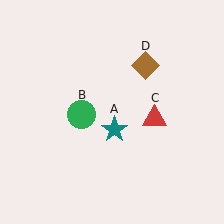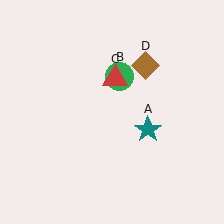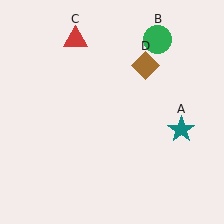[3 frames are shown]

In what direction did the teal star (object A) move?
The teal star (object A) moved right.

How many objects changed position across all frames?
3 objects changed position: teal star (object A), green circle (object B), red triangle (object C).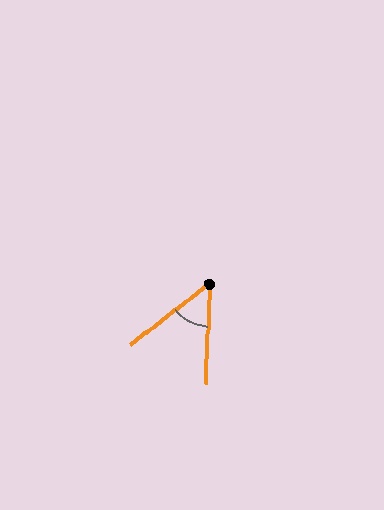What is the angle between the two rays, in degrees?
Approximately 50 degrees.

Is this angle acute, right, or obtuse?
It is acute.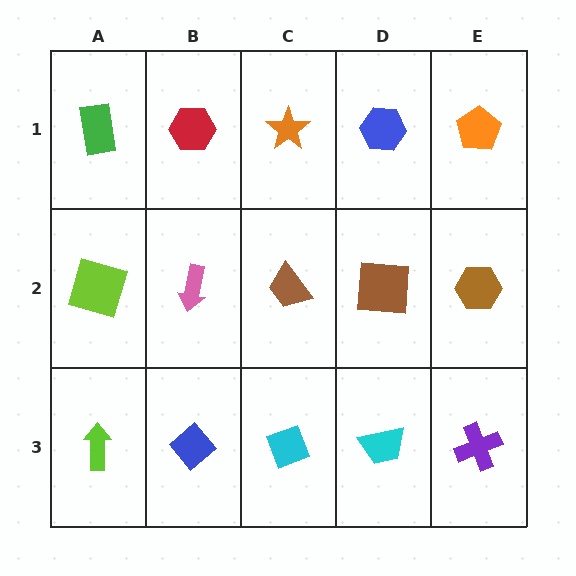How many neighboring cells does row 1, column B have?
3.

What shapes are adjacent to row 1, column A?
A lime square (row 2, column A), a red hexagon (row 1, column B).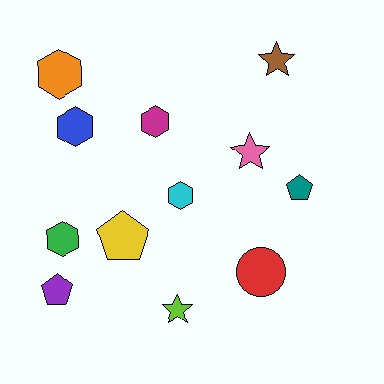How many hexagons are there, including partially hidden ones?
There are 5 hexagons.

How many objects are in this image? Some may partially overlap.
There are 12 objects.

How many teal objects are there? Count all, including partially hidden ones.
There is 1 teal object.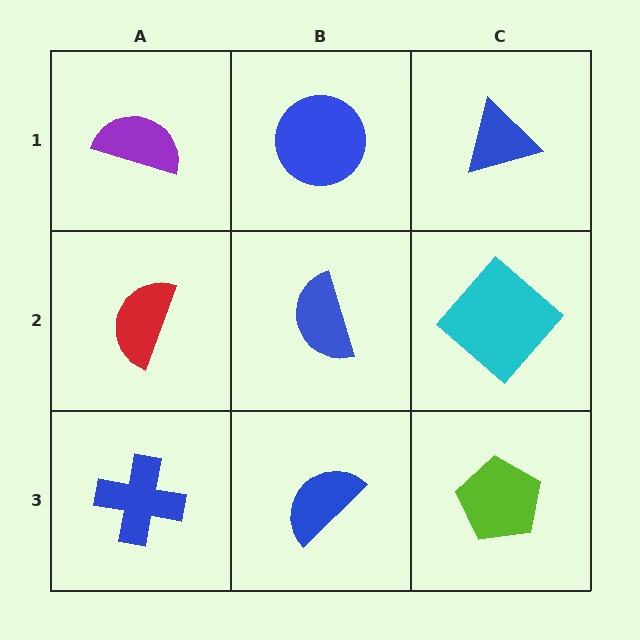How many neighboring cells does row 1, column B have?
3.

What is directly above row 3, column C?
A cyan diamond.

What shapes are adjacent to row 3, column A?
A red semicircle (row 2, column A), a blue semicircle (row 3, column B).